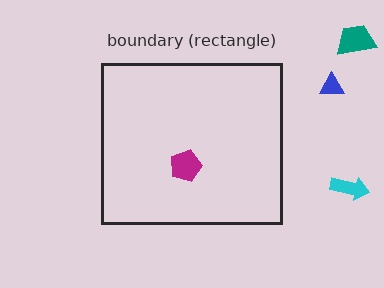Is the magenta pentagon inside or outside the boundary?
Inside.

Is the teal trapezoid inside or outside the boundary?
Outside.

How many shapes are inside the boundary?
1 inside, 3 outside.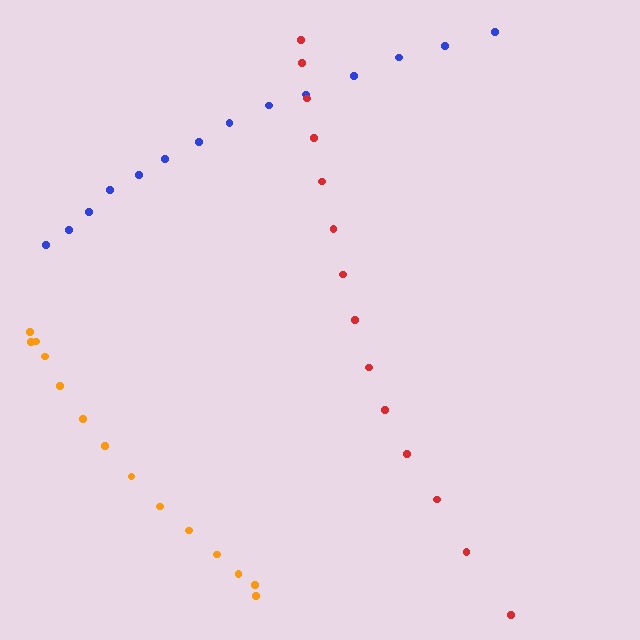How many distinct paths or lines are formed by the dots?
There are 3 distinct paths.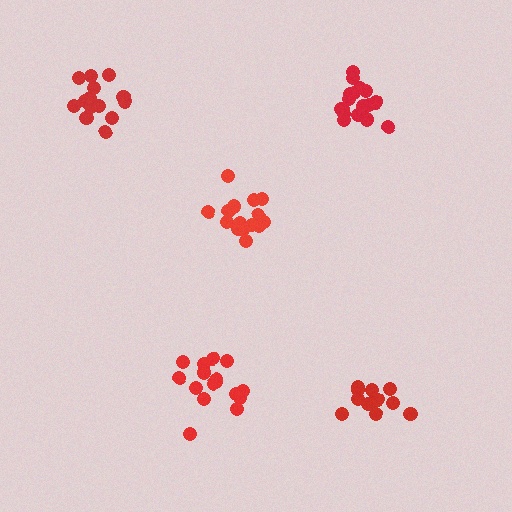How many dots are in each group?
Group 1: 17 dots, Group 2: 15 dots, Group 3: 15 dots, Group 4: 18 dots, Group 5: 12 dots (77 total).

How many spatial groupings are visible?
There are 5 spatial groupings.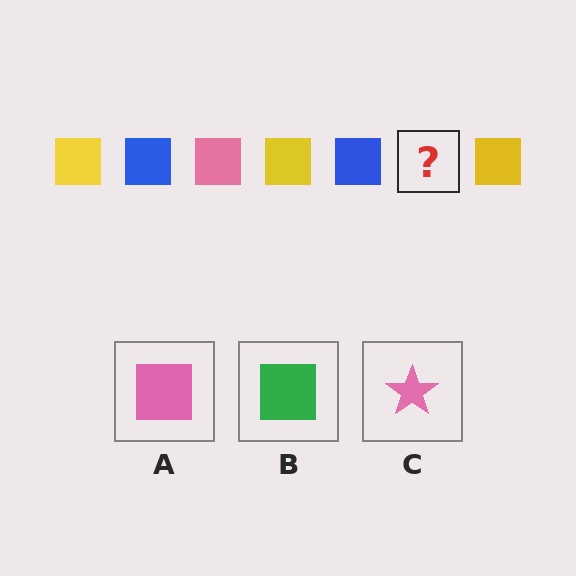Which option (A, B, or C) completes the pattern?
A.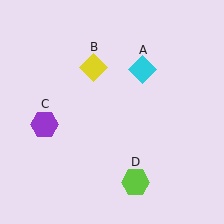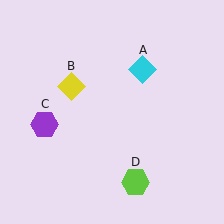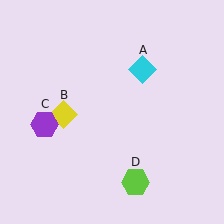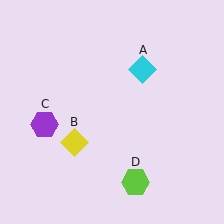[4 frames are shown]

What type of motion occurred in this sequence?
The yellow diamond (object B) rotated counterclockwise around the center of the scene.